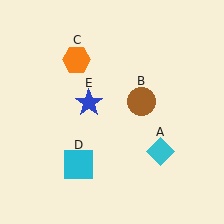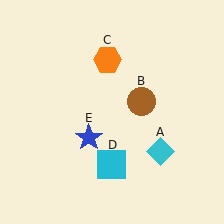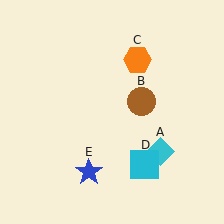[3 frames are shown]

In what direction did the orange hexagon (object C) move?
The orange hexagon (object C) moved right.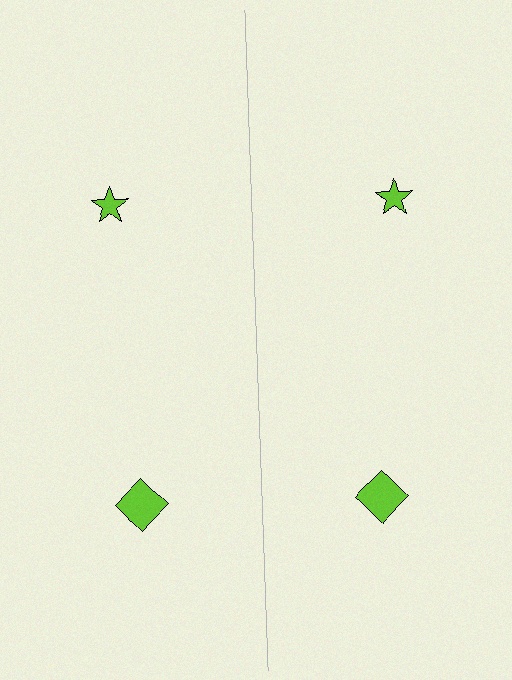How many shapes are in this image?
There are 4 shapes in this image.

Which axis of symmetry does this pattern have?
The pattern has a vertical axis of symmetry running through the center of the image.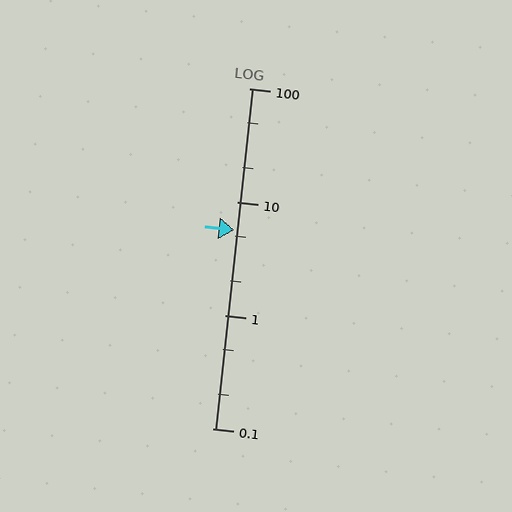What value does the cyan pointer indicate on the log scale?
The pointer indicates approximately 5.6.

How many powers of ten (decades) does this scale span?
The scale spans 3 decades, from 0.1 to 100.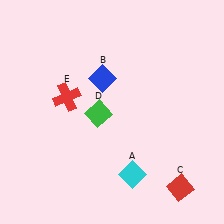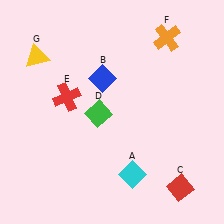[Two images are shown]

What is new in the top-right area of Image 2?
An orange cross (F) was added in the top-right area of Image 2.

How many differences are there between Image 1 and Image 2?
There are 2 differences between the two images.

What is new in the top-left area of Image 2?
A yellow triangle (G) was added in the top-left area of Image 2.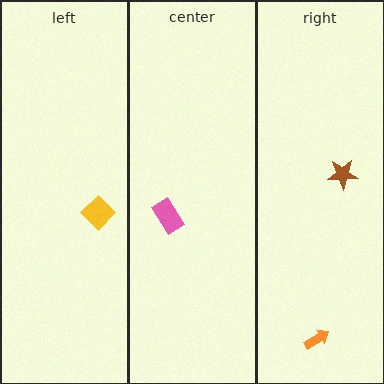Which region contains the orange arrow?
The right region.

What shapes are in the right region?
The orange arrow, the brown star.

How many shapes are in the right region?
2.